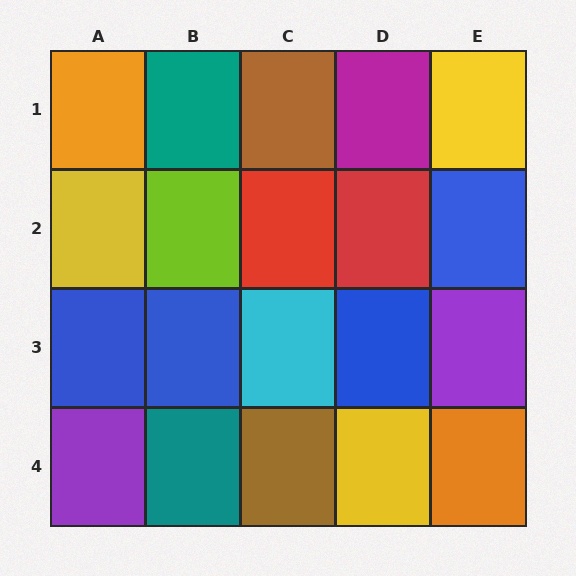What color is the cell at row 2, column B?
Lime.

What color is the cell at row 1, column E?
Yellow.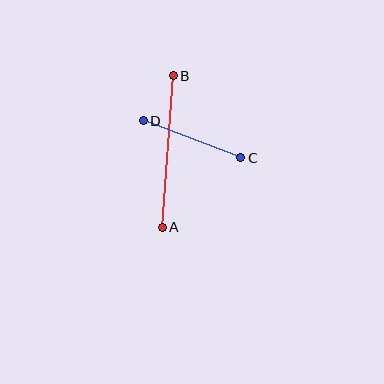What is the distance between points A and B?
The distance is approximately 152 pixels.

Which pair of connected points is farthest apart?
Points A and B are farthest apart.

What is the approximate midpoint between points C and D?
The midpoint is at approximately (192, 139) pixels.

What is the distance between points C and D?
The distance is approximately 104 pixels.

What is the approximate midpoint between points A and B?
The midpoint is at approximately (168, 151) pixels.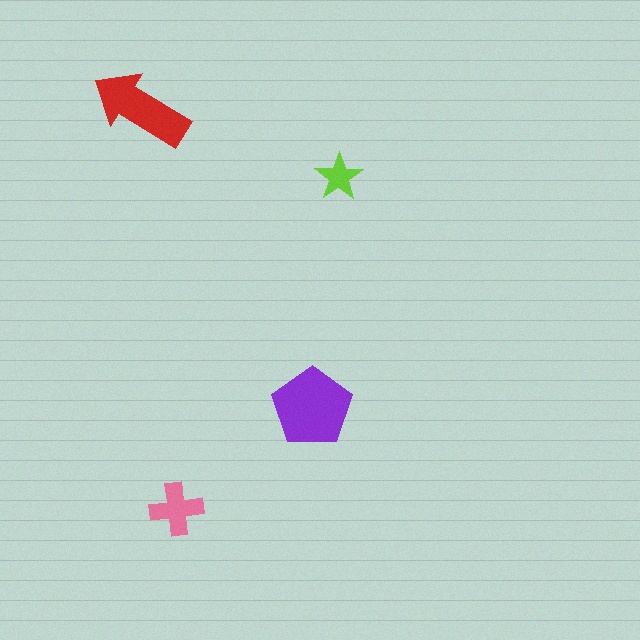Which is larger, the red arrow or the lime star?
The red arrow.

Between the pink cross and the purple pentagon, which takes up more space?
The purple pentagon.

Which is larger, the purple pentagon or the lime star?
The purple pentagon.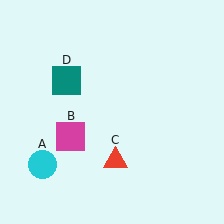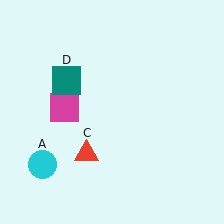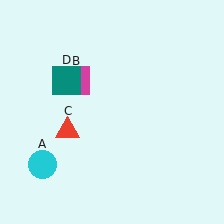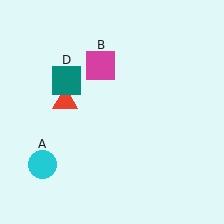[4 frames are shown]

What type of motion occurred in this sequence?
The magenta square (object B), red triangle (object C) rotated clockwise around the center of the scene.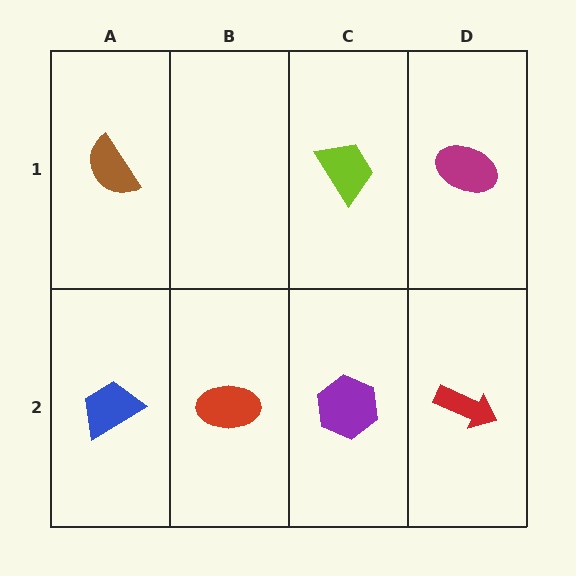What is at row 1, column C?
A lime trapezoid.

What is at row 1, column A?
A brown semicircle.